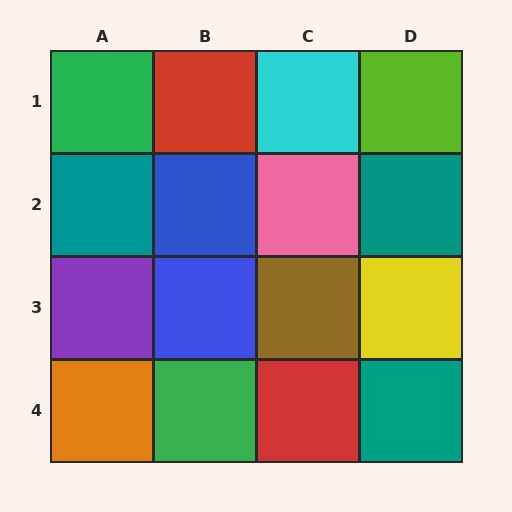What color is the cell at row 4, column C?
Red.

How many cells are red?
2 cells are red.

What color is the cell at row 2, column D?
Teal.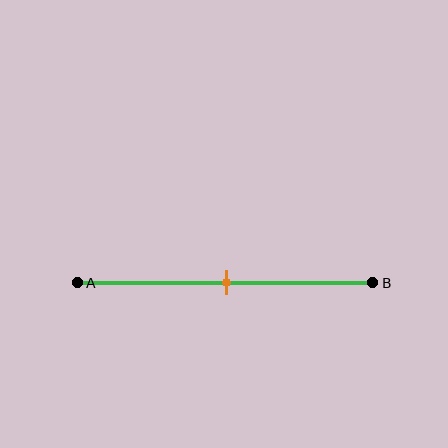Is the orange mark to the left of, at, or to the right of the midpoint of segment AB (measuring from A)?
The orange mark is approximately at the midpoint of segment AB.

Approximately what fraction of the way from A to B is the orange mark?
The orange mark is approximately 50% of the way from A to B.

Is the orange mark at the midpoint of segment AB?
Yes, the mark is approximately at the midpoint.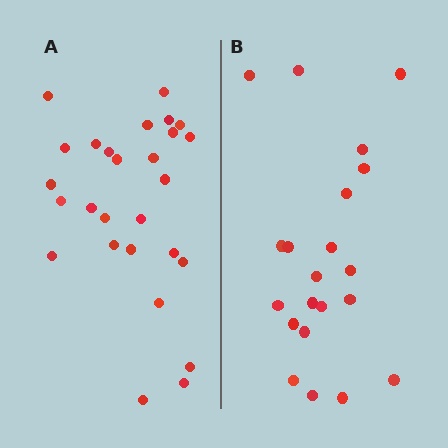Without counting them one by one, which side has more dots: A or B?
Region A (the left region) has more dots.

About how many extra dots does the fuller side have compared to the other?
Region A has about 6 more dots than region B.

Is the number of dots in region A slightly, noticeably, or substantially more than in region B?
Region A has noticeably more, but not dramatically so. The ratio is roughly 1.3 to 1.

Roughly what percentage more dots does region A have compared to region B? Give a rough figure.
About 30% more.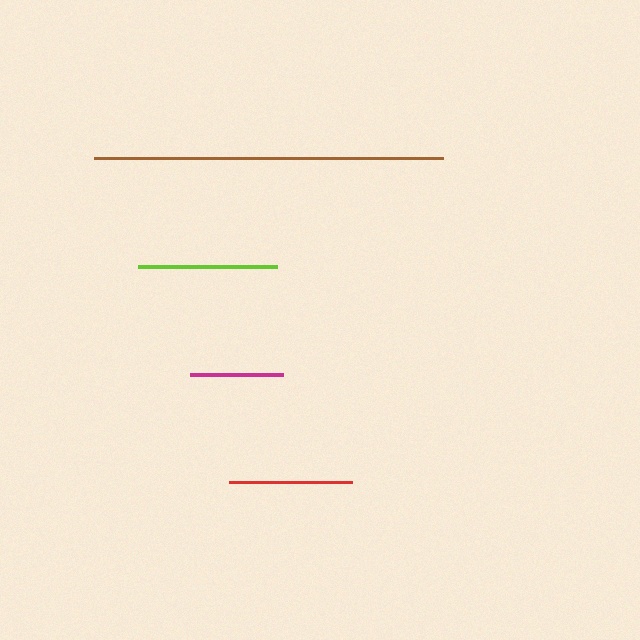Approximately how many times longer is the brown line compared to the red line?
The brown line is approximately 2.9 times the length of the red line.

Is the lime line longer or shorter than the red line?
The lime line is longer than the red line.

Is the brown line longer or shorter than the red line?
The brown line is longer than the red line.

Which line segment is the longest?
The brown line is the longest at approximately 349 pixels.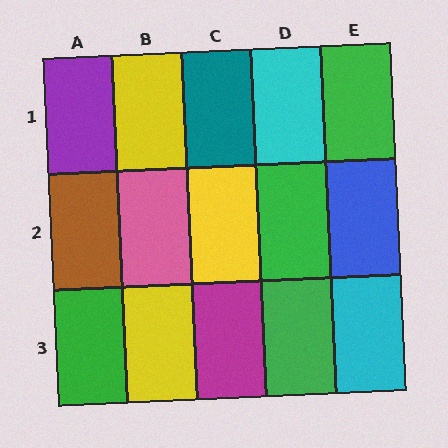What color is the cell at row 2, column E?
Blue.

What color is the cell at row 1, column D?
Cyan.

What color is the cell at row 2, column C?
Yellow.